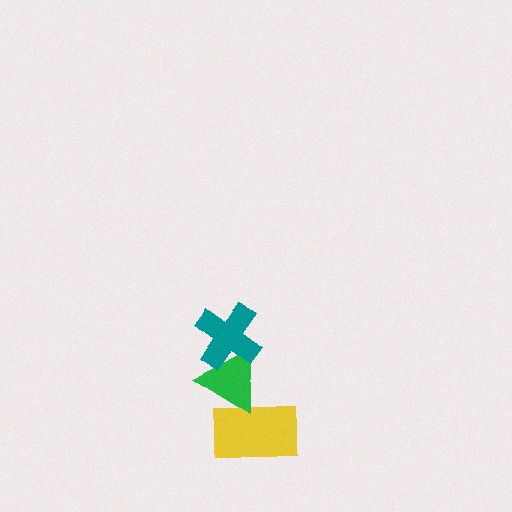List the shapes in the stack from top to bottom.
From top to bottom: the teal cross, the green triangle, the yellow rectangle.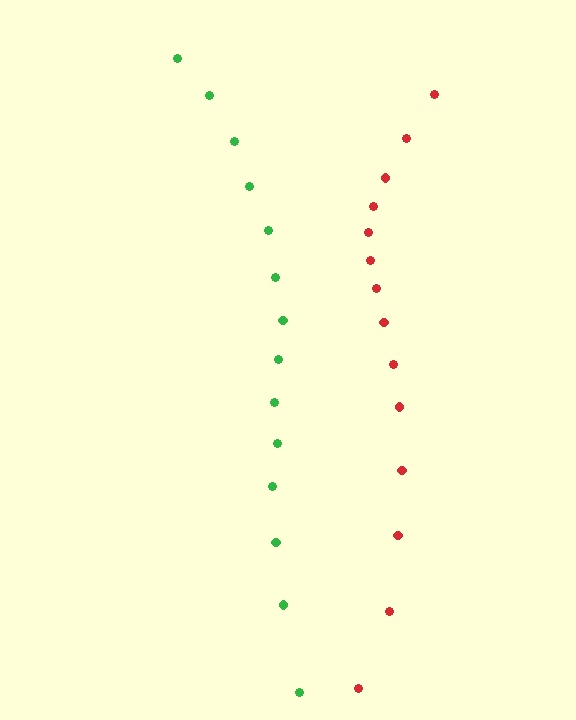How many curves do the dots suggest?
There are 2 distinct paths.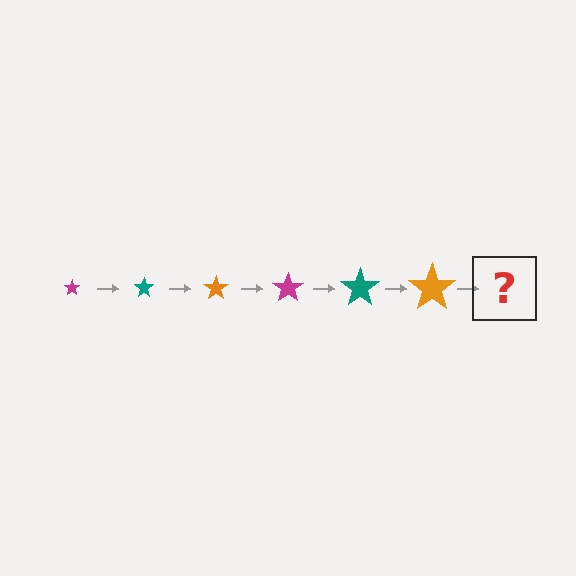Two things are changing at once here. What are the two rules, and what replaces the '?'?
The two rules are that the star grows larger each step and the color cycles through magenta, teal, and orange. The '?' should be a magenta star, larger than the previous one.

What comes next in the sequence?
The next element should be a magenta star, larger than the previous one.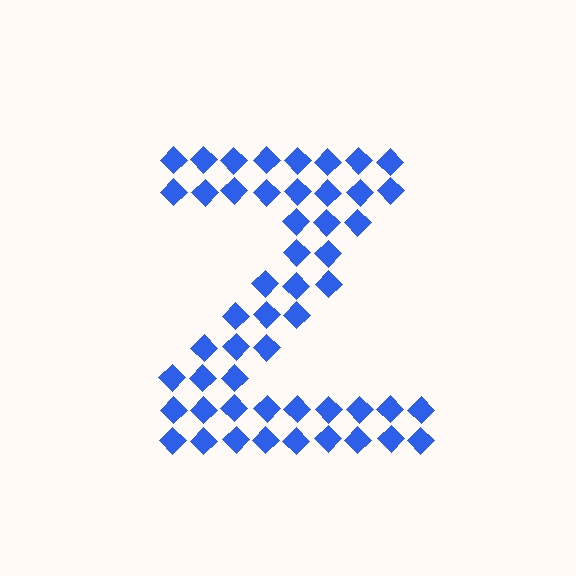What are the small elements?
The small elements are diamonds.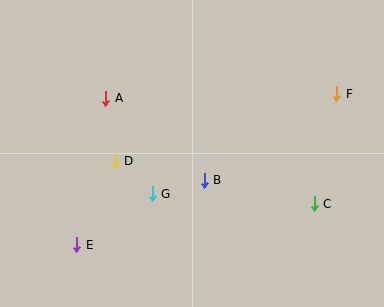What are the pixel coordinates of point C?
Point C is at (314, 204).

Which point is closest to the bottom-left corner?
Point E is closest to the bottom-left corner.